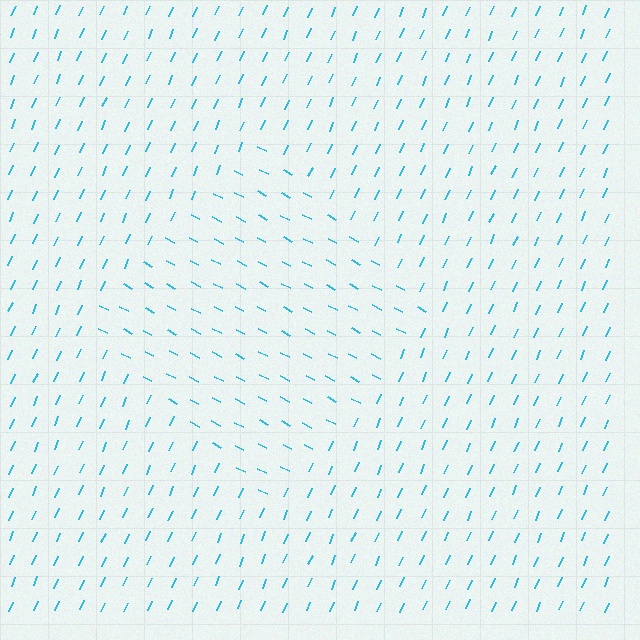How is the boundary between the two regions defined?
The boundary is defined purely by a change in line orientation (approximately 86 degrees difference). All lines are the same color and thickness.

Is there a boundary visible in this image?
Yes, there is a texture boundary formed by a change in line orientation.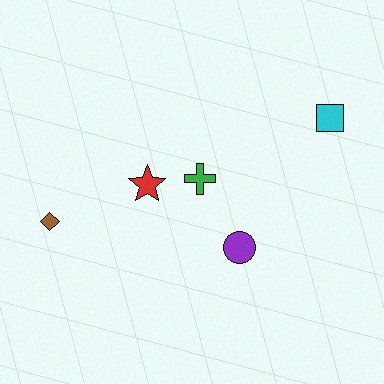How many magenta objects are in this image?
There are no magenta objects.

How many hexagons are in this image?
There are no hexagons.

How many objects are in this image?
There are 5 objects.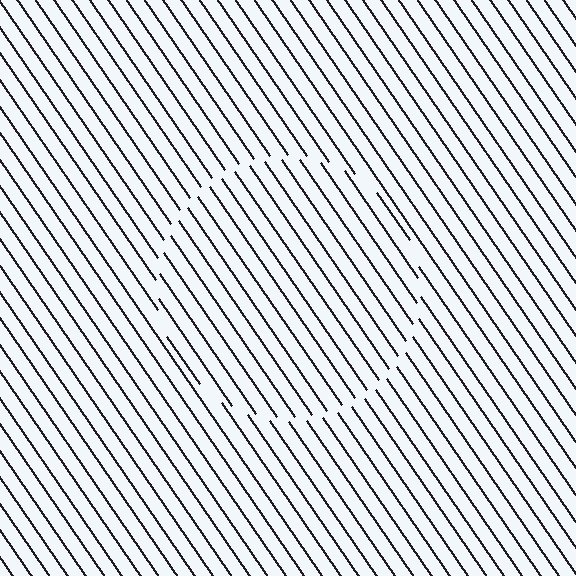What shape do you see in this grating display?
An illusory circle. The interior of the shape contains the same grating, shifted by half a period — the contour is defined by the phase discontinuity where line-ends from the inner and outer gratings abut.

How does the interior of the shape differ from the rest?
The interior of the shape contains the same grating, shifted by half a period — the contour is defined by the phase discontinuity where line-ends from the inner and outer gratings abut.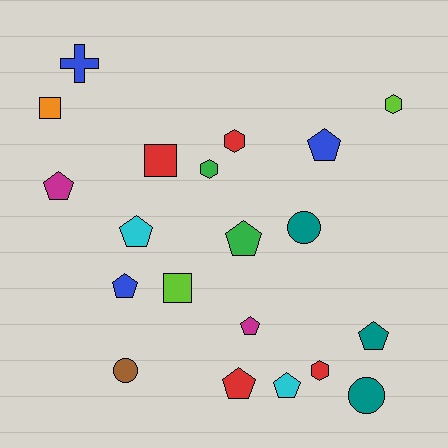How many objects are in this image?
There are 20 objects.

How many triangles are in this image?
There are no triangles.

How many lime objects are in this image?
There are 2 lime objects.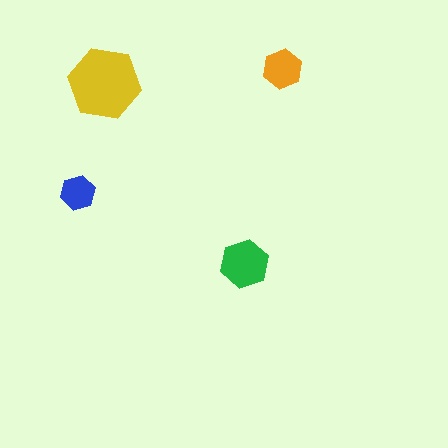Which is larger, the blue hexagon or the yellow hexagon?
The yellow one.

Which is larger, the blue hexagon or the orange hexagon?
The orange one.